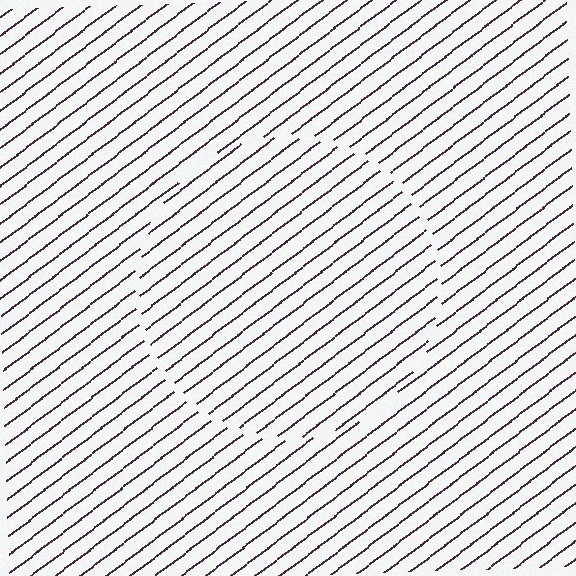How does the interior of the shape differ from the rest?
The interior of the shape contains the same grating, shifted by half a period — the contour is defined by the phase discontinuity where line-ends from the inner and outer gratings abut.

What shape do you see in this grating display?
An illusory circle. The interior of the shape contains the same grating, shifted by half a period — the contour is defined by the phase discontinuity where line-ends from the inner and outer gratings abut.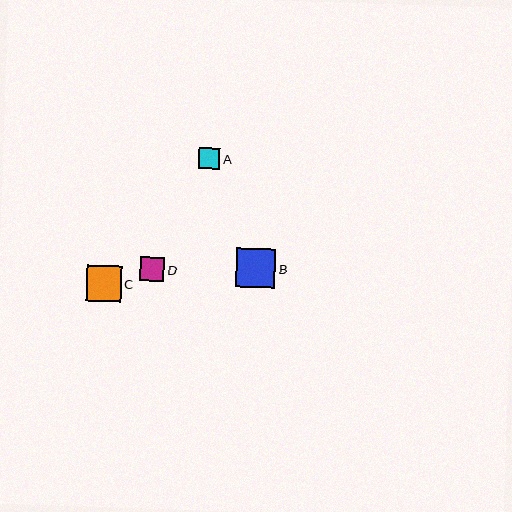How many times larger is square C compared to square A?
Square C is approximately 1.7 times the size of square A.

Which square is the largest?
Square B is the largest with a size of approximately 40 pixels.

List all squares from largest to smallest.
From largest to smallest: B, C, D, A.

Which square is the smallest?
Square A is the smallest with a size of approximately 21 pixels.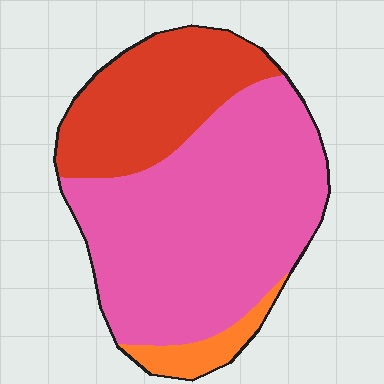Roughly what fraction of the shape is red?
Red covers roughly 30% of the shape.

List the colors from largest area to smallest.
From largest to smallest: pink, red, orange.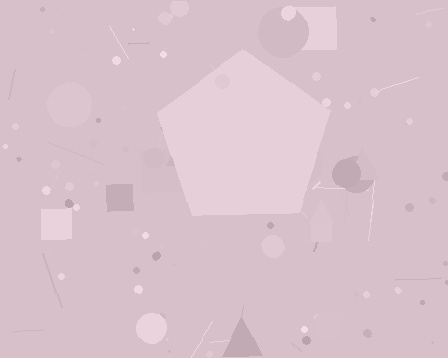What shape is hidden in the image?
A pentagon is hidden in the image.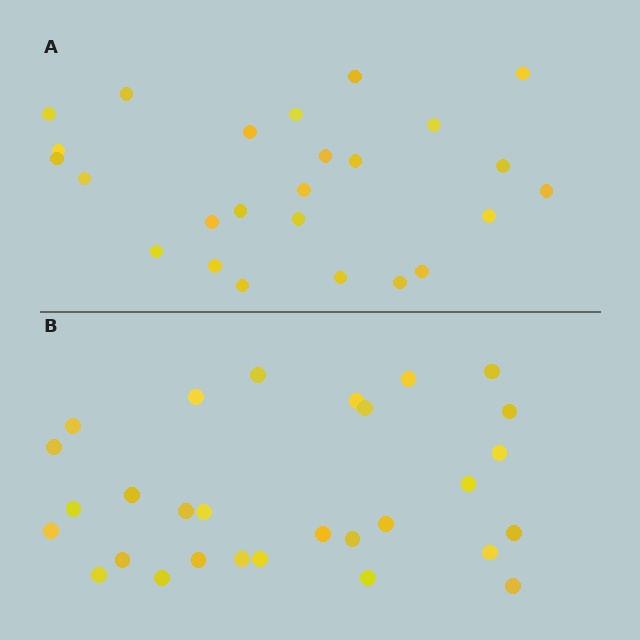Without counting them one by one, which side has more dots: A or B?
Region B (the bottom region) has more dots.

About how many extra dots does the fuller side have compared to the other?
Region B has about 4 more dots than region A.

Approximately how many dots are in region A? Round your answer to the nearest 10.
About 20 dots. (The exact count is 25, which rounds to 20.)